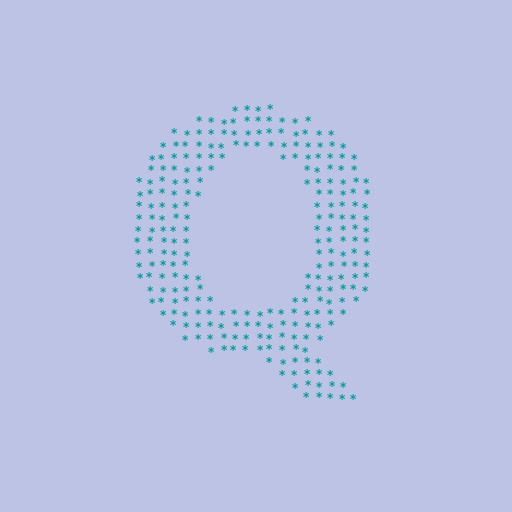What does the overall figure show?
The overall figure shows the letter Q.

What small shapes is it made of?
It is made of small asterisks.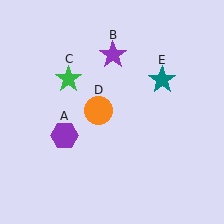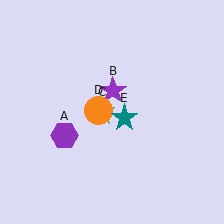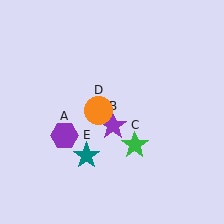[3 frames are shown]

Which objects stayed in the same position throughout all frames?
Purple hexagon (object A) and orange circle (object D) remained stationary.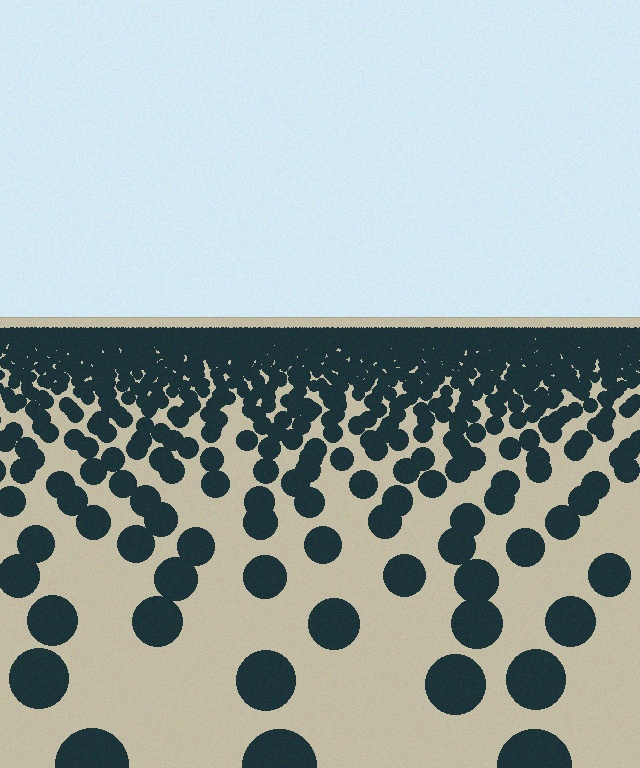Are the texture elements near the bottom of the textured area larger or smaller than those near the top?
Larger. Near the bottom, elements are closer to the viewer and appear at a bigger on-screen size.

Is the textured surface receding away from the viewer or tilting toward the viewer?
The surface is receding away from the viewer. Texture elements get smaller and denser toward the top.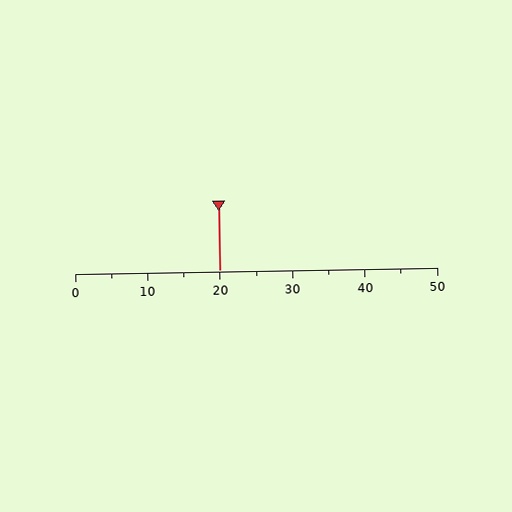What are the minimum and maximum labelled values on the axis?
The axis runs from 0 to 50.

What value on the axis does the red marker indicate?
The marker indicates approximately 20.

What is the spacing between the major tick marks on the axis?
The major ticks are spaced 10 apart.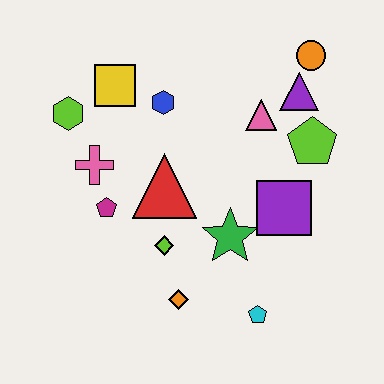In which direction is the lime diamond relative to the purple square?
The lime diamond is to the left of the purple square.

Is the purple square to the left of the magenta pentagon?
No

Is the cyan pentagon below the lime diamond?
Yes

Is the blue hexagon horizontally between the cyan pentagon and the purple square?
No